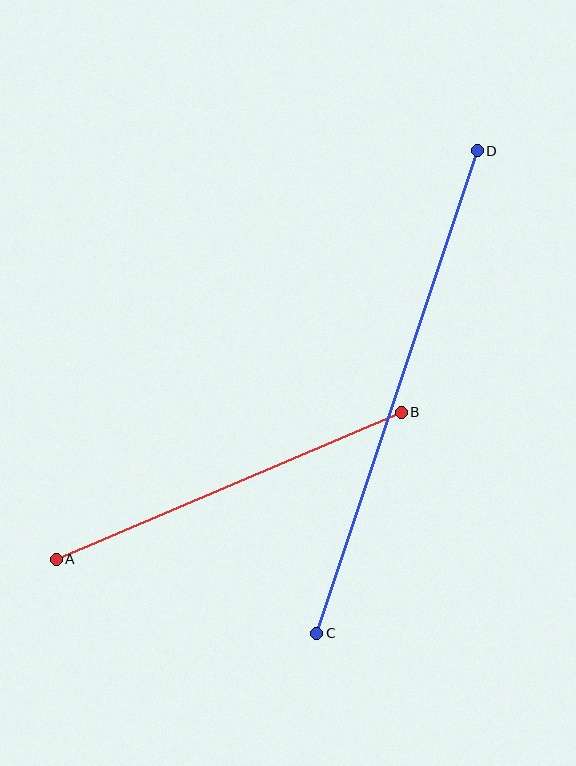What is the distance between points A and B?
The distance is approximately 375 pixels.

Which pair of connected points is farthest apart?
Points C and D are farthest apart.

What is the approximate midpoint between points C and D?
The midpoint is at approximately (397, 392) pixels.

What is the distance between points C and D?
The distance is approximately 509 pixels.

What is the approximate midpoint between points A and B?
The midpoint is at approximately (229, 486) pixels.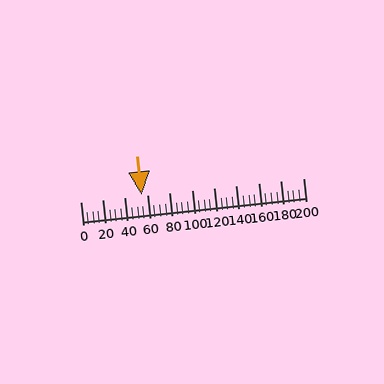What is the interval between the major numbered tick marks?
The major tick marks are spaced 20 units apart.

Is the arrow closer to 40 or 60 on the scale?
The arrow is closer to 60.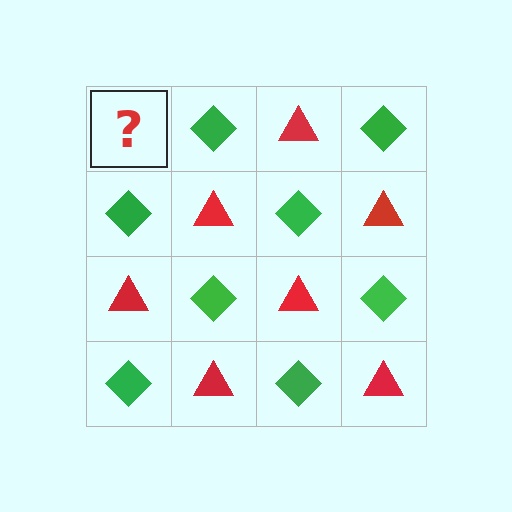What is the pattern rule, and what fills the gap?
The rule is that it alternates red triangle and green diamond in a checkerboard pattern. The gap should be filled with a red triangle.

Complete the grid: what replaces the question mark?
The question mark should be replaced with a red triangle.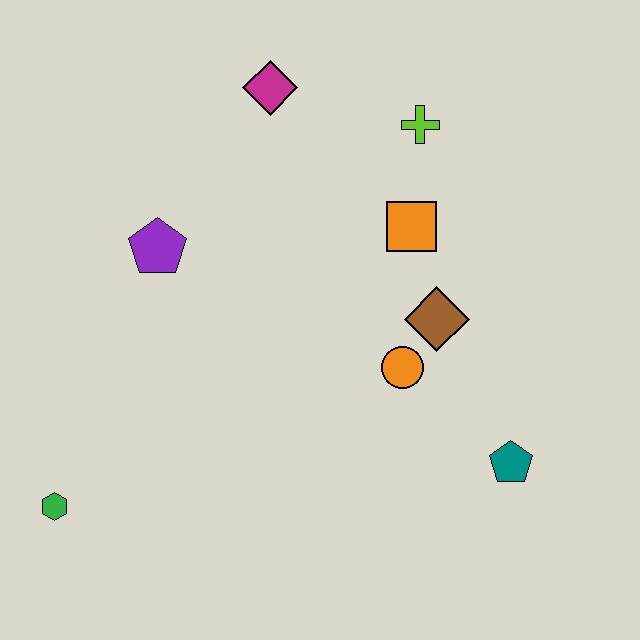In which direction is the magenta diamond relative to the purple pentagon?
The magenta diamond is above the purple pentagon.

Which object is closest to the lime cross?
The orange square is closest to the lime cross.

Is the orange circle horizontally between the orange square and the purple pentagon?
Yes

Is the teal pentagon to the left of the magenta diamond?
No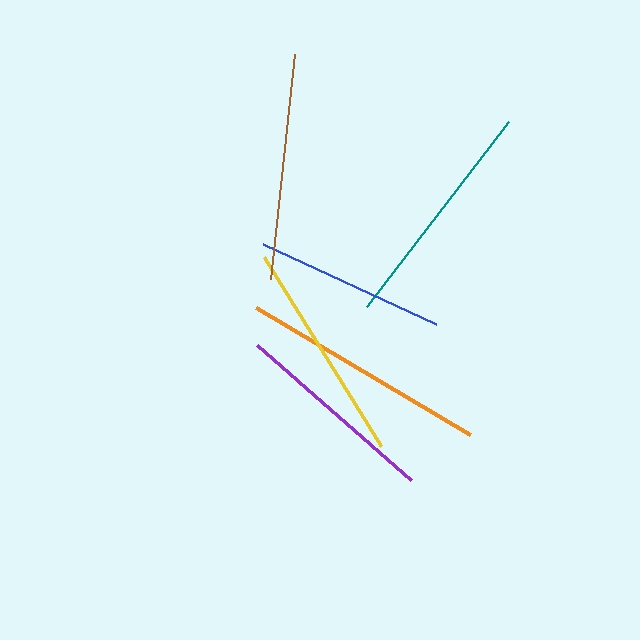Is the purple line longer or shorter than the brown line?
The brown line is longer than the purple line.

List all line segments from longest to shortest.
From longest to shortest: orange, teal, brown, yellow, purple, blue.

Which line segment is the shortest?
The blue line is the shortest at approximately 191 pixels.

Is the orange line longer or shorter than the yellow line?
The orange line is longer than the yellow line.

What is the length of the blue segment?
The blue segment is approximately 191 pixels long.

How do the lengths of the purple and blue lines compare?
The purple and blue lines are approximately the same length.